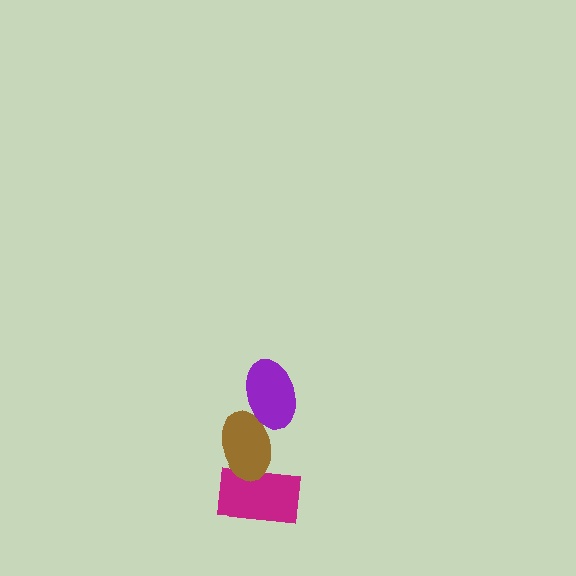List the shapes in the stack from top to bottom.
From top to bottom: the purple ellipse, the brown ellipse, the magenta rectangle.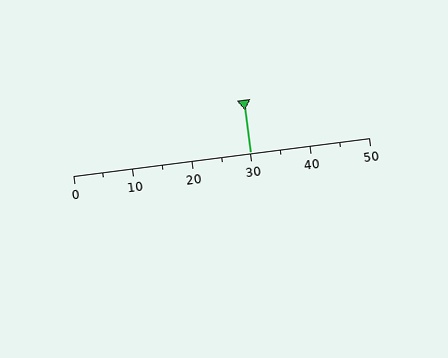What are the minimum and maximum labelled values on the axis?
The axis runs from 0 to 50.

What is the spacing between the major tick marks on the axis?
The major ticks are spaced 10 apart.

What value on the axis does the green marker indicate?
The marker indicates approximately 30.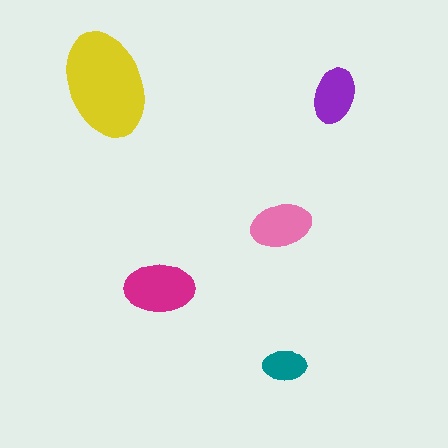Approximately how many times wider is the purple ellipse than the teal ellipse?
About 1.5 times wider.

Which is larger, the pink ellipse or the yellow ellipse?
The yellow one.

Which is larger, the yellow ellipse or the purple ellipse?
The yellow one.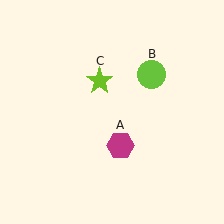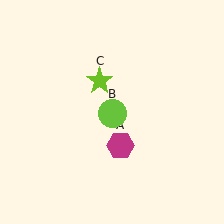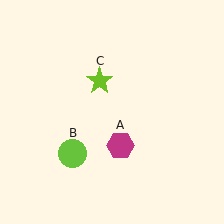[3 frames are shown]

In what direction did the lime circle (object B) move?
The lime circle (object B) moved down and to the left.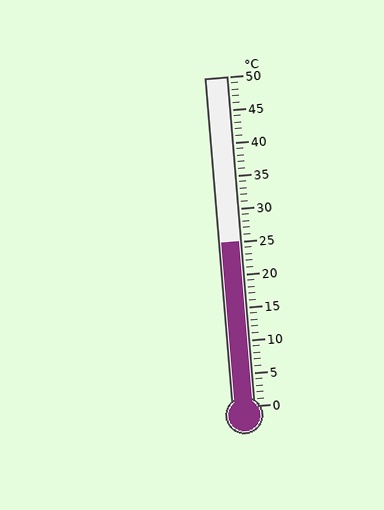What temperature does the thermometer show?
The thermometer shows approximately 25°C.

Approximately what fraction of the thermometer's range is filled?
The thermometer is filled to approximately 50% of its range.